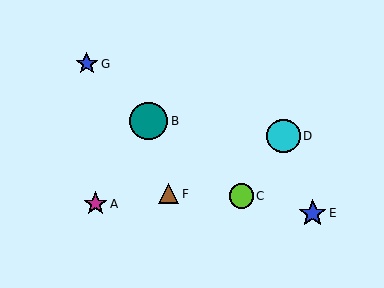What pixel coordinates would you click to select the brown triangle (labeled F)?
Click at (169, 194) to select the brown triangle F.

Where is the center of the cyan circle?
The center of the cyan circle is at (284, 136).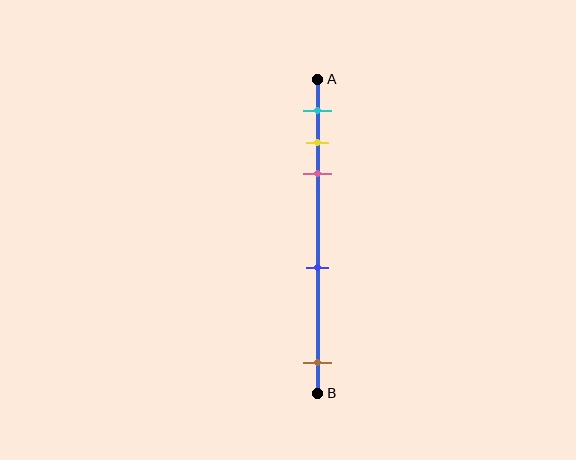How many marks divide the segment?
There are 5 marks dividing the segment.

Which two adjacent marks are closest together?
The yellow and pink marks are the closest adjacent pair.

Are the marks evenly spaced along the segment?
No, the marks are not evenly spaced.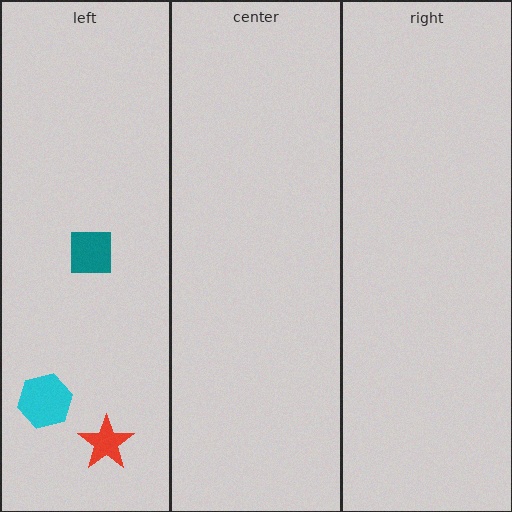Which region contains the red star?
The left region.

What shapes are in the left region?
The teal square, the cyan hexagon, the red star.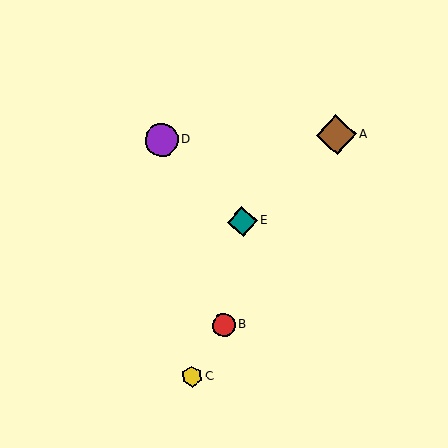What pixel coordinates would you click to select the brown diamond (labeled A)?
Click at (336, 135) to select the brown diamond A.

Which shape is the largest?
The brown diamond (labeled A) is the largest.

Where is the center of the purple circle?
The center of the purple circle is at (162, 140).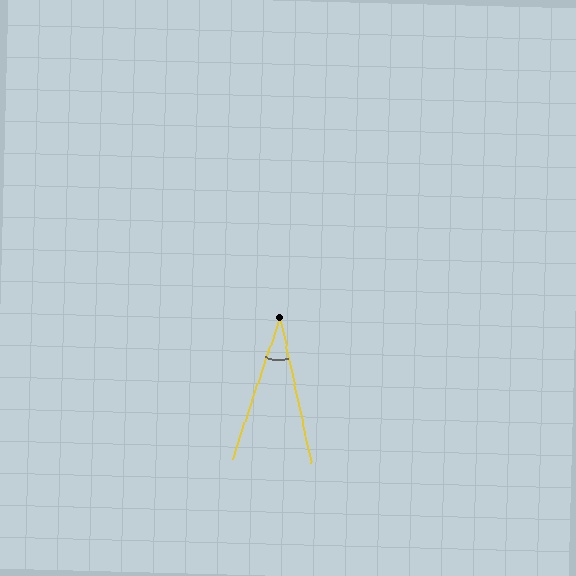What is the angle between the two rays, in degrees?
Approximately 31 degrees.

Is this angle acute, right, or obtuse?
It is acute.